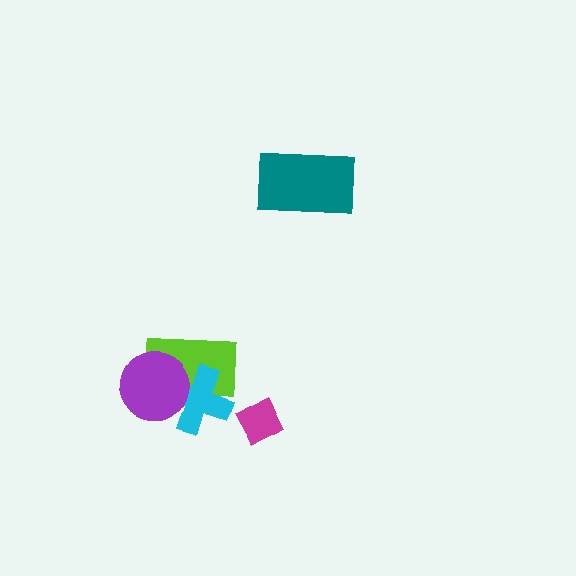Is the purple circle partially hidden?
No, no other shape covers it.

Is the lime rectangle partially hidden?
Yes, it is partially covered by another shape.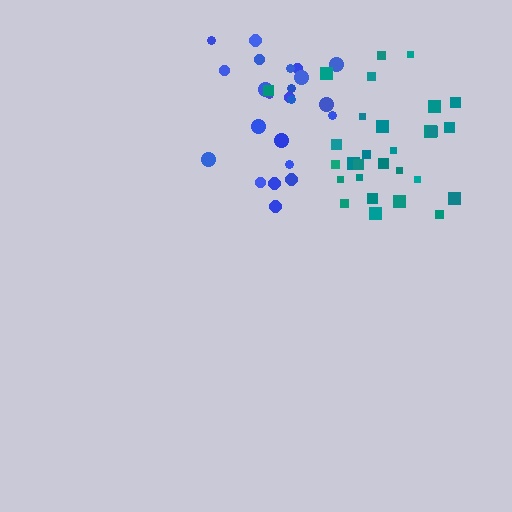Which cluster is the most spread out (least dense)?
Blue.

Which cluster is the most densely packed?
Teal.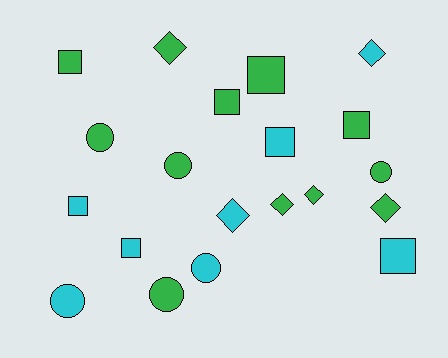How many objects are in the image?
There are 20 objects.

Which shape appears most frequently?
Square, with 8 objects.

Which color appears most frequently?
Green, with 12 objects.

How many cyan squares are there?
There are 4 cyan squares.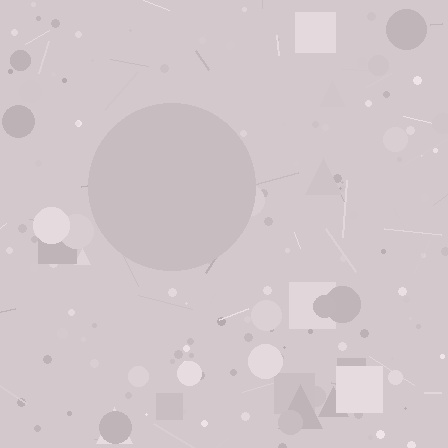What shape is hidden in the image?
A circle is hidden in the image.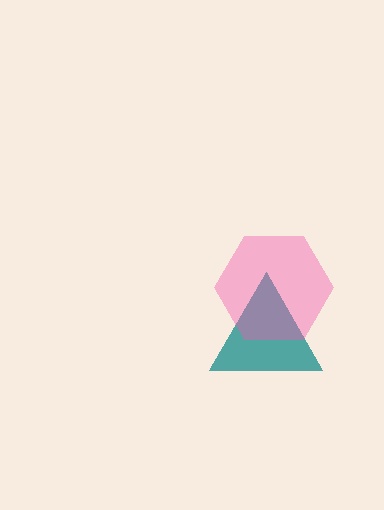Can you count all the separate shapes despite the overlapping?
Yes, there are 2 separate shapes.